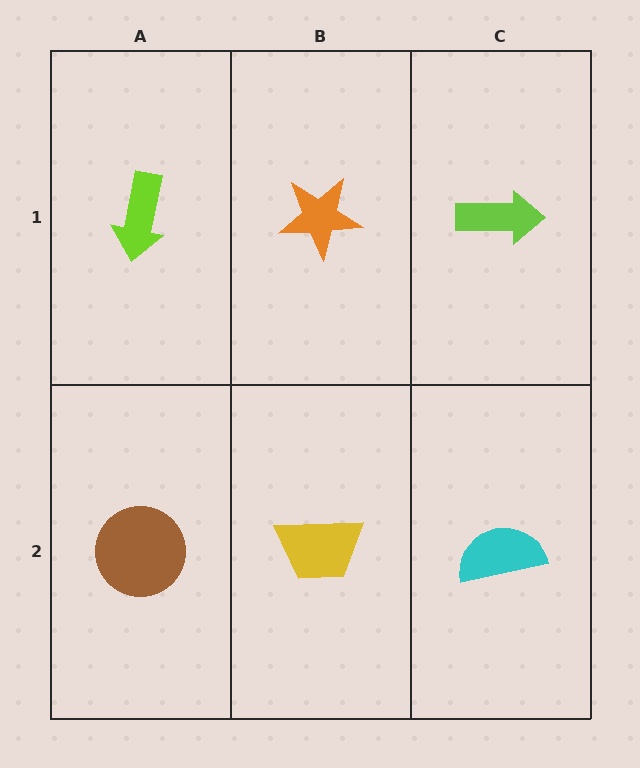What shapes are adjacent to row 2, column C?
A lime arrow (row 1, column C), a yellow trapezoid (row 2, column B).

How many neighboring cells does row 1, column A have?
2.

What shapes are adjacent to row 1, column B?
A yellow trapezoid (row 2, column B), a lime arrow (row 1, column A), a lime arrow (row 1, column C).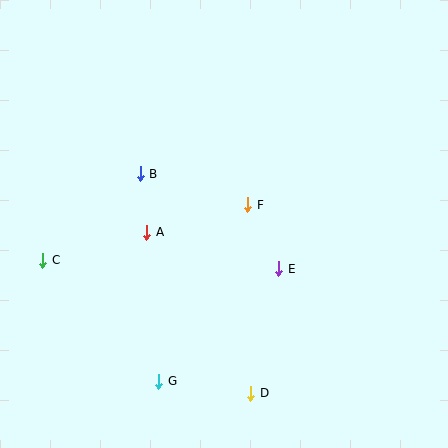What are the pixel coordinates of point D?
Point D is at (251, 393).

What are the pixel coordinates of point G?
Point G is at (159, 381).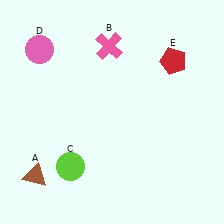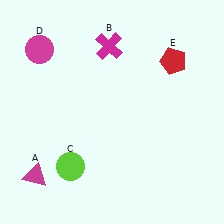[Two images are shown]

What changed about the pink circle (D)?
In Image 1, D is pink. In Image 2, it changed to magenta.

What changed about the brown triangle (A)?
In Image 1, A is brown. In Image 2, it changed to magenta.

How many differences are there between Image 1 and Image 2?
There are 3 differences between the two images.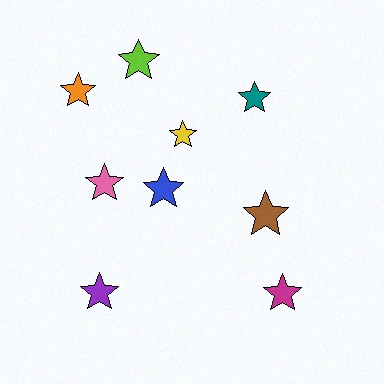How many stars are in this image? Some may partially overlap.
There are 9 stars.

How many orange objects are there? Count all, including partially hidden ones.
There is 1 orange object.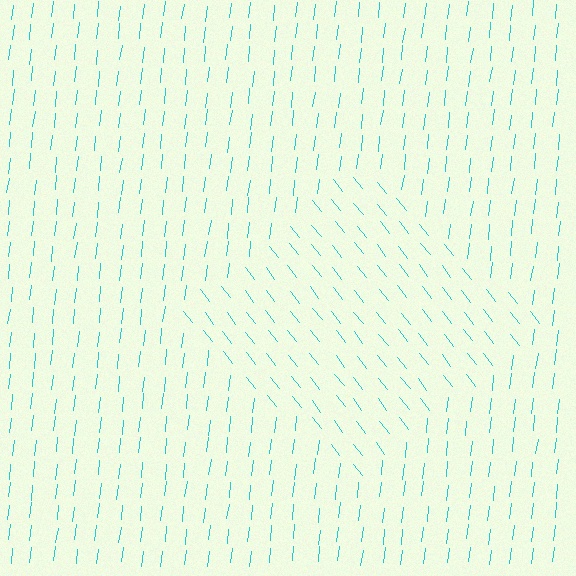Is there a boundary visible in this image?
Yes, there is a texture boundary formed by a change in line orientation.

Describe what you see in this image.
The image is filled with small cyan line segments. A diamond region in the image has lines oriented differently from the surrounding lines, creating a visible texture boundary.